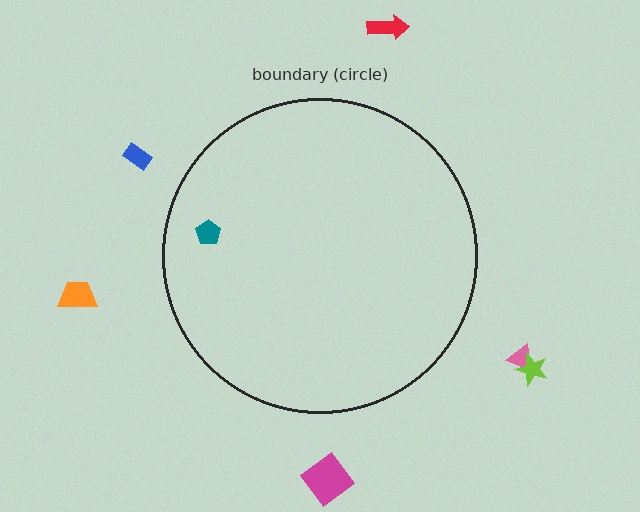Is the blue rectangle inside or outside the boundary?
Outside.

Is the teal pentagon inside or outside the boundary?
Inside.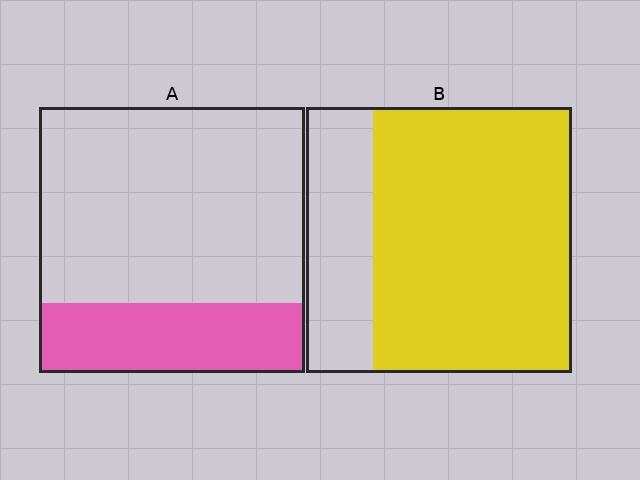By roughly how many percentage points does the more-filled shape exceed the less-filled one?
By roughly 50 percentage points (B over A).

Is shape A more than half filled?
No.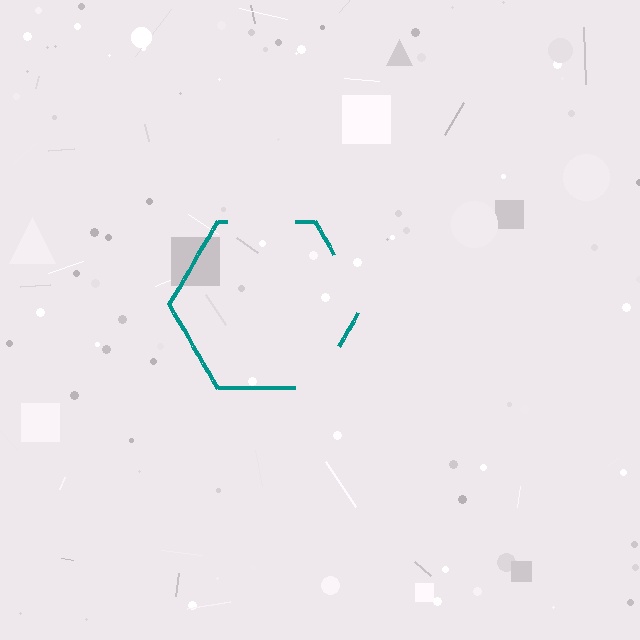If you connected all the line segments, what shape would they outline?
They would outline a hexagon.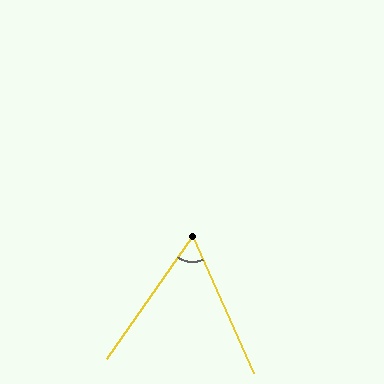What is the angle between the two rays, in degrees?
Approximately 59 degrees.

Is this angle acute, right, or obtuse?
It is acute.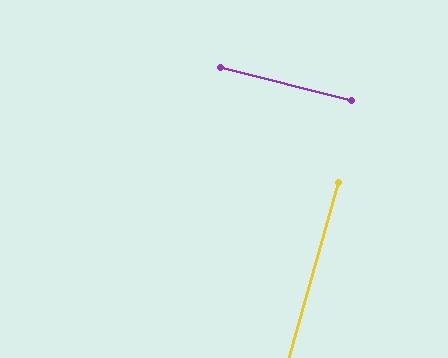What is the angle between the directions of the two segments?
Approximately 89 degrees.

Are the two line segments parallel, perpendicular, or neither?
Perpendicular — they meet at approximately 89°.